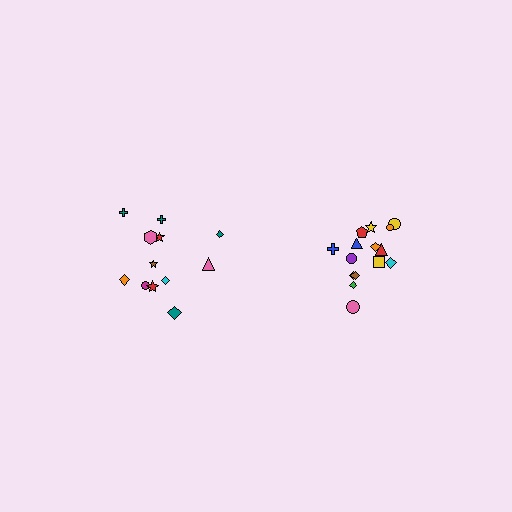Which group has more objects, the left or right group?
The right group.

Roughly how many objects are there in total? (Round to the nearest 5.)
Roughly 25 objects in total.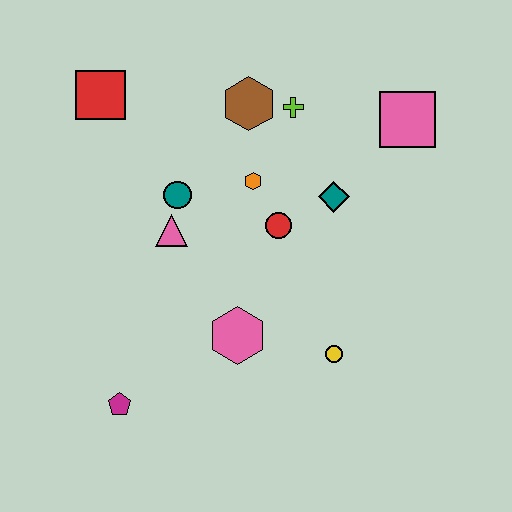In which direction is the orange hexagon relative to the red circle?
The orange hexagon is above the red circle.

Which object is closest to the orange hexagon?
The red circle is closest to the orange hexagon.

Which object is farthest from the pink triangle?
The pink square is farthest from the pink triangle.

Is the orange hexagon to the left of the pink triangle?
No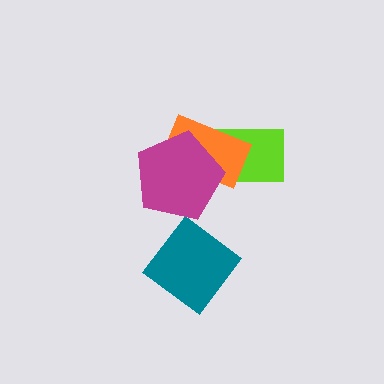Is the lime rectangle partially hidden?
Yes, it is partially covered by another shape.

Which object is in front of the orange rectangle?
The magenta pentagon is in front of the orange rectangle.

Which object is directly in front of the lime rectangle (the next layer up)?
The orange rectangle is directly in front of the lime rectangle.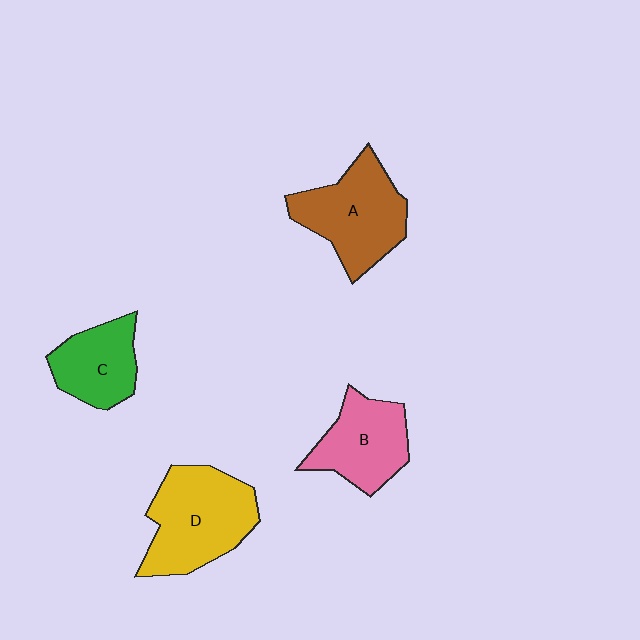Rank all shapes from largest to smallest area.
From largest to smallest: D (yellow), A (brown), B (pink), C (green).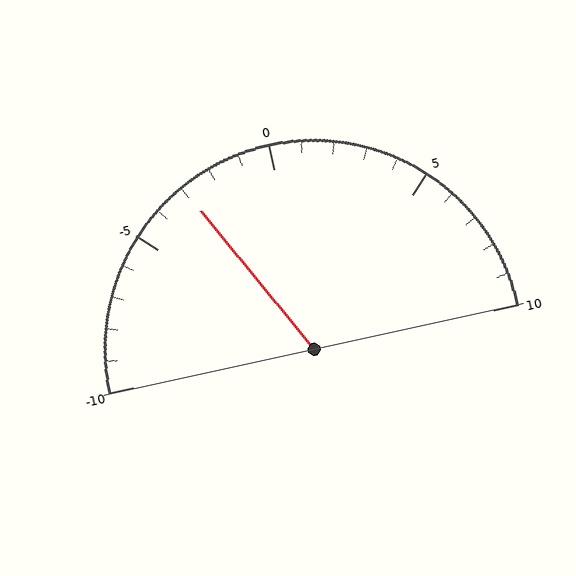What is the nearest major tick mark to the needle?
The nearest major tick mark is -5.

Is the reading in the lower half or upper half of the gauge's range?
The reading is in the lower half of the range (-10 to 10).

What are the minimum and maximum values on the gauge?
The gauge ranges from -10 to 10.